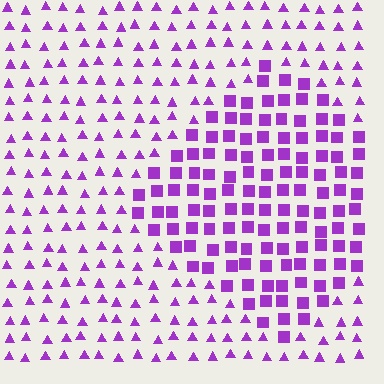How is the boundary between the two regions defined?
The boundary is defined by a change in element shape: squares inside vs. triangles outside. All elements share the same color and spacing.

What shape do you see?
I see a diamond.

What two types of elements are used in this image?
The image uses squares inside the diamond region and triangles outside it.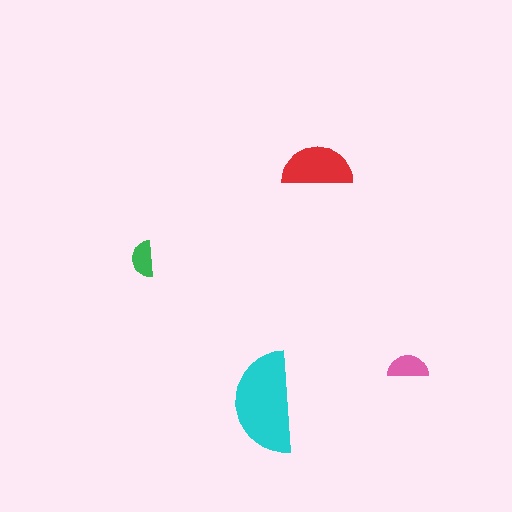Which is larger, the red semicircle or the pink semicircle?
The red one.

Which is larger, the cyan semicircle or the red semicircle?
The cyan one.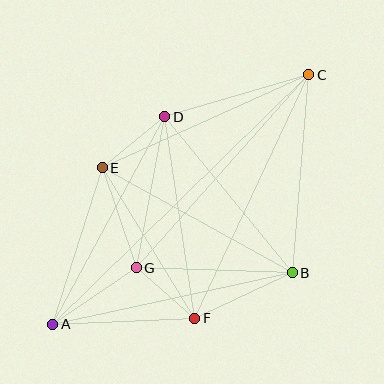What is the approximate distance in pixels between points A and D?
The distance between A and D is approximately 236 pixels.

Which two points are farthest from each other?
Points A and C are farthest from each other.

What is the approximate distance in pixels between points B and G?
The distance between B and G is approximately 156 pixels.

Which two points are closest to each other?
Points F and G are closest to each other.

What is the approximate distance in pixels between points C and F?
The distance between C and F is approximately 269 pixels.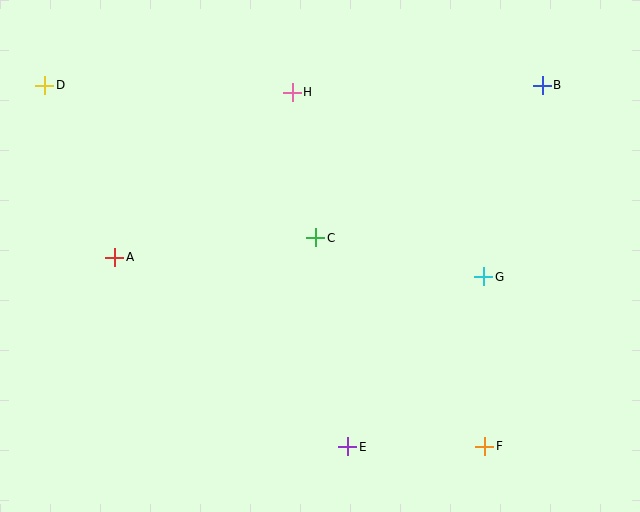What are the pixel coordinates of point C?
Point C is at (316, 238).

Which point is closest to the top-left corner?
Point D is closest to the top-left corner.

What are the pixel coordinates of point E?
Point E is at (348, 447).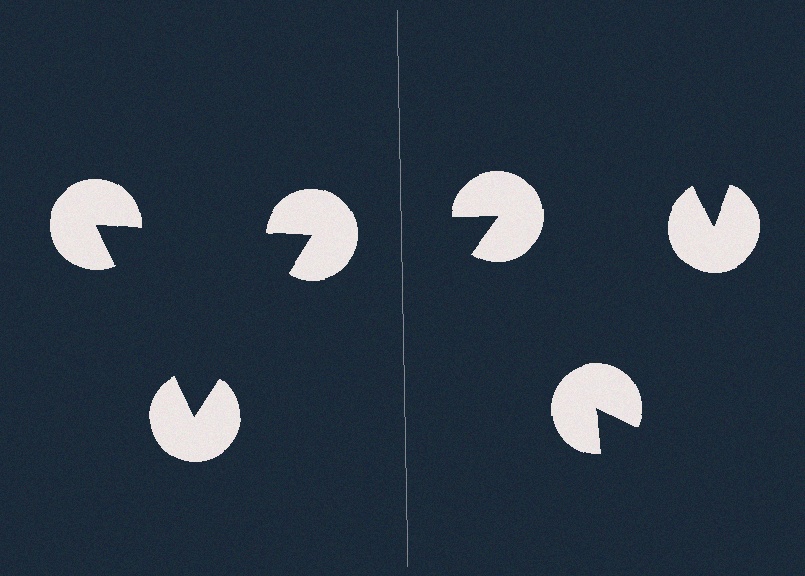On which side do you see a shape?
An illusory triangle appears on the left side. On the right side the wedge cuts are rotated, so no coherent shape forms.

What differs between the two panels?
The pac-man discs are positioned identically on both sides; only the wedge orientations differ. On the left they align to a triangle; on the right they are misaligned.